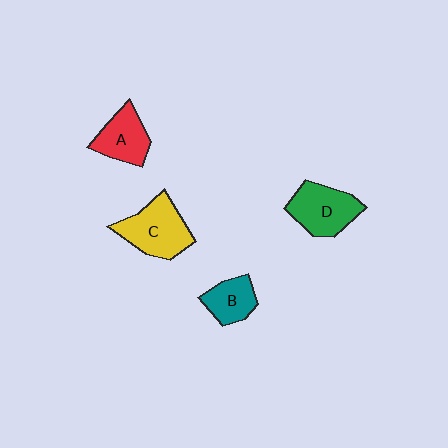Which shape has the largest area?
Shape C (yellow).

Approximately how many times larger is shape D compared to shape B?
Approximately 1.5 times.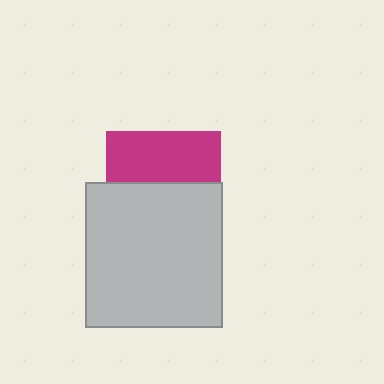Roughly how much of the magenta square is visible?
A small part of it is visible (roughly 44%).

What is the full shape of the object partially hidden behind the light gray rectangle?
The partially hidden object is a magenta square.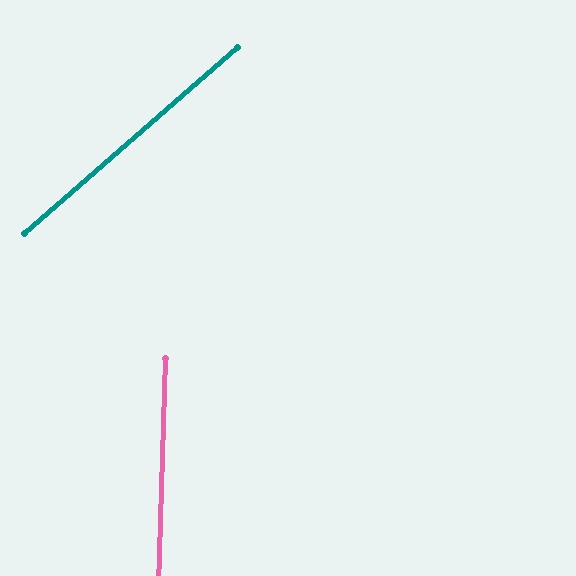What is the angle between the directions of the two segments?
Approximately 47 degrees.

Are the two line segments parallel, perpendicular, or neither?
Neither parallel nor perpendicular — they differ by about 47°.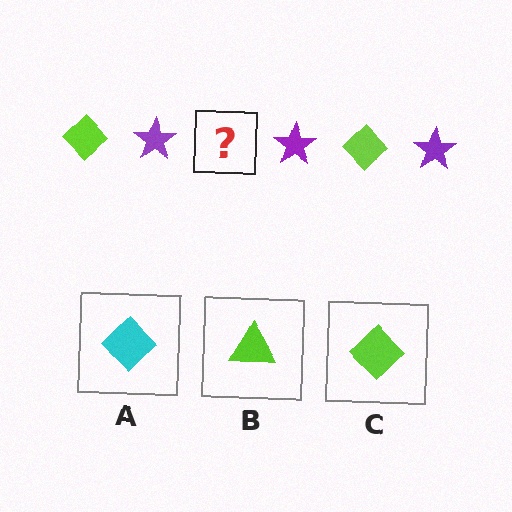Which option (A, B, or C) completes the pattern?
C.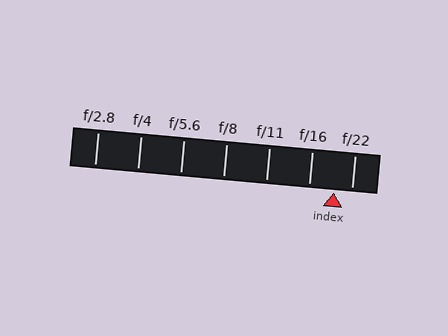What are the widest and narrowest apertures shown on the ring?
The widest aperture shown is f/2.8 and the narrowest is f/22.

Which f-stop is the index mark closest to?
The index mark is closest to f/22.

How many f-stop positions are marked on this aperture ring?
There are 7 f-stop positions marked.